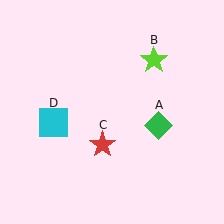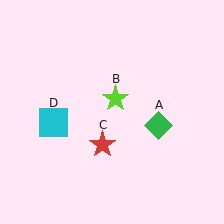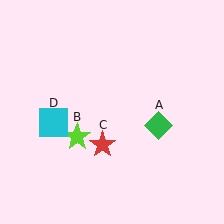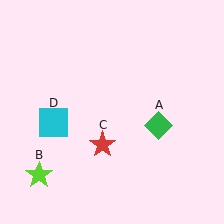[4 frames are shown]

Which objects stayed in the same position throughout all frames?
Green diamond (object A) and red star (object C) and cyan square (object D) remained stationary.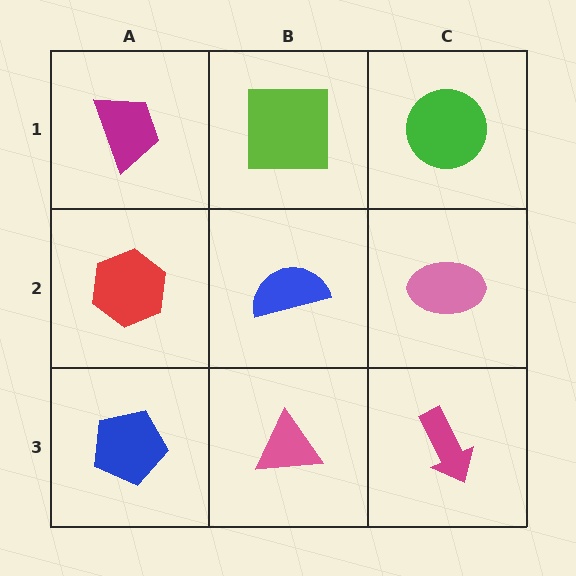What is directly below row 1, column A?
A red hexagon.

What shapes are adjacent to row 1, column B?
A blue semicircle (row 2, column B), a magenta trapezoid (row 1, column A), a green circle (row 1, column C).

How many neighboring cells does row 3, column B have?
3.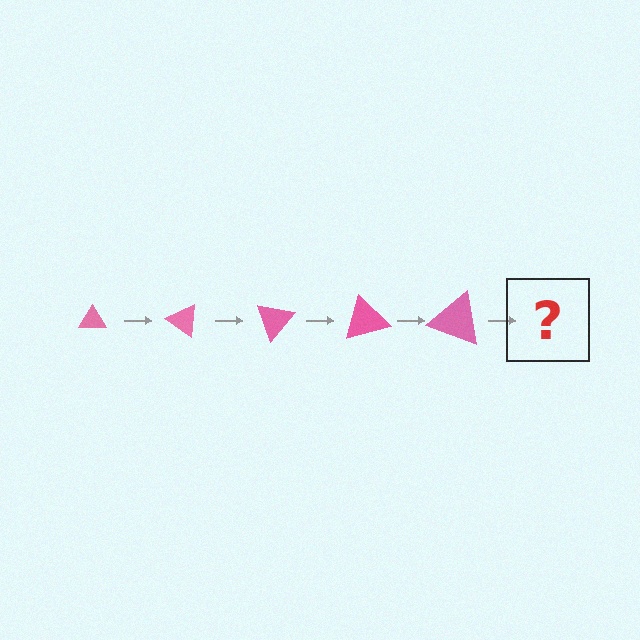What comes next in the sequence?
The next element should be a triangle, larger than the previous one and rotated 175 degrees from the start.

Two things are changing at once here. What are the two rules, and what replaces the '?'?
The two rules are that the triangle grows larger each step and it rotates 35 degrees each step. The '?' should be a triangle, larger than the previous one and rotated 175 degrees from the start.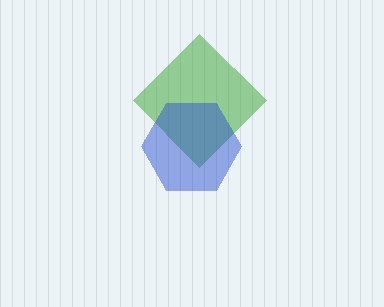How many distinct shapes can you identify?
There are 2 distinct shapes: a green diamond, a blue hexagon.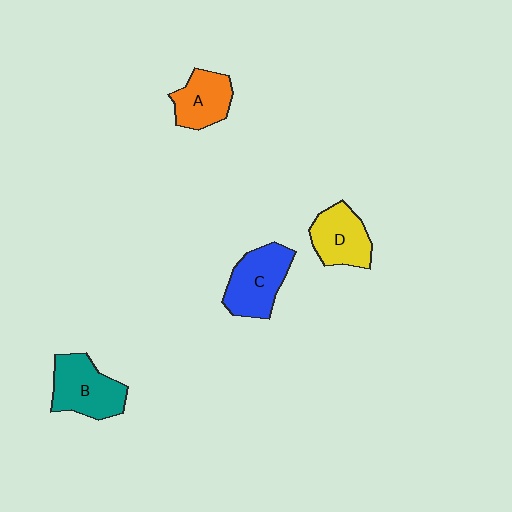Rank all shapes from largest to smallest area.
From largest to smallest: B (teal), C (blue), D (yellow), A (orange).